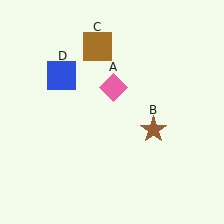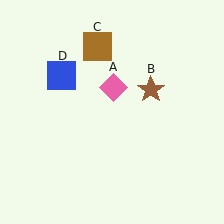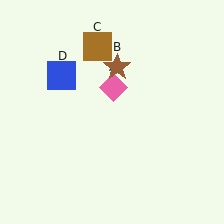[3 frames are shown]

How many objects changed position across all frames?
1 object changed position: brown star (object B).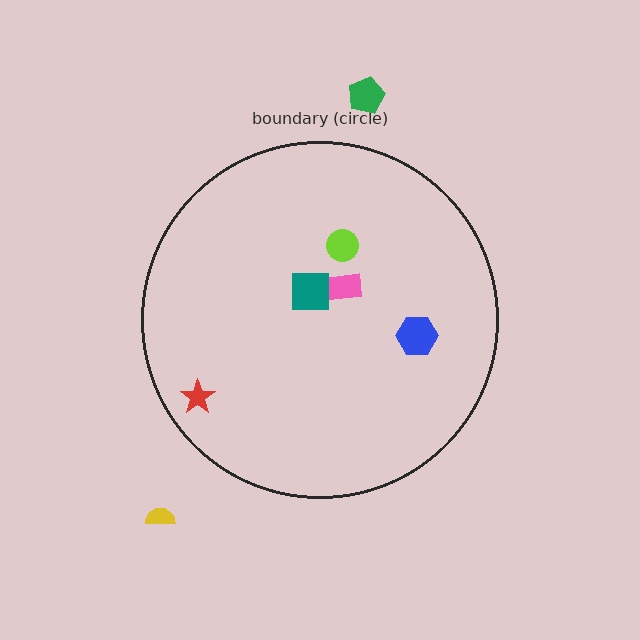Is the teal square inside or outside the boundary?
Inside.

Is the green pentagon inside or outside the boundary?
Outside.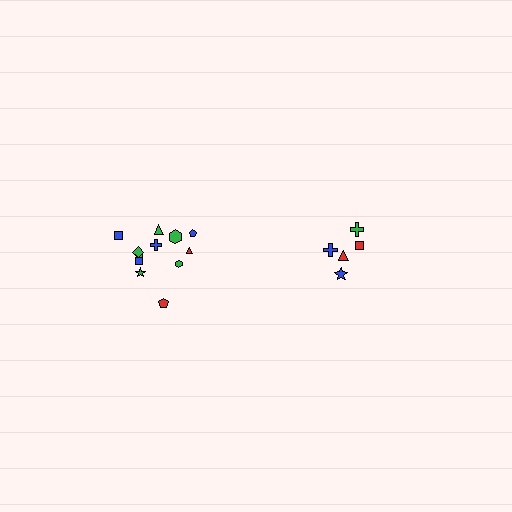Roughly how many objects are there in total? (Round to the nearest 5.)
Roughly 20 objects in total.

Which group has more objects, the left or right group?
The left group.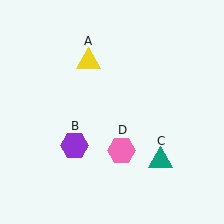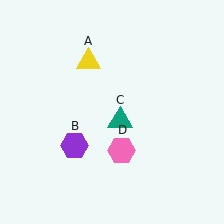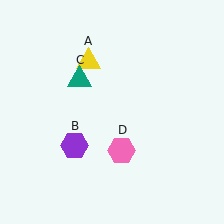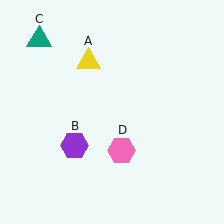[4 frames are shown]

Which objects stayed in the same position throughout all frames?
Yellow triangle (object A) and purple hexagon (object B) and pink hexagon (object D) remained stationary.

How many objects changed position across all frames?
1 object changed position: teal triangle (object C).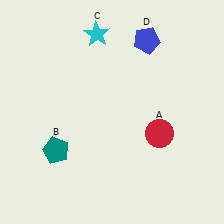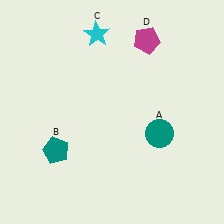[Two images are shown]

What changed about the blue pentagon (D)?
In Image 1, D is blue. In Image 2, it changed to magenta.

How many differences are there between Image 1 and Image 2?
There are 2 differences between the two images.